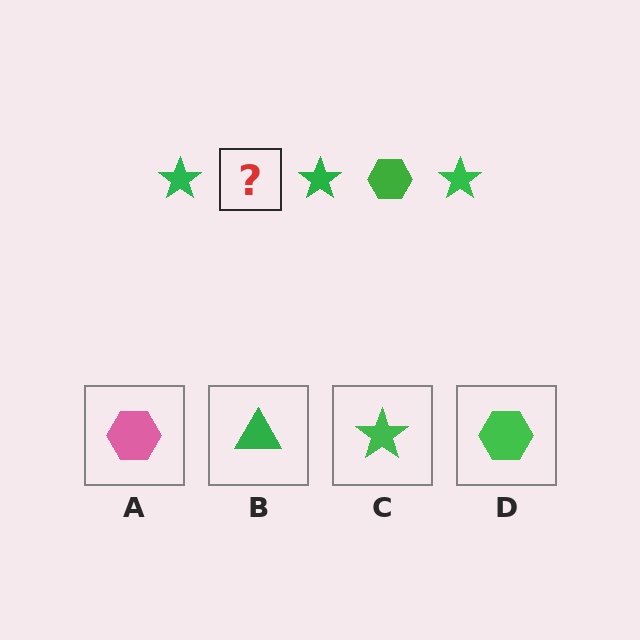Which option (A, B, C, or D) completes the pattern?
D.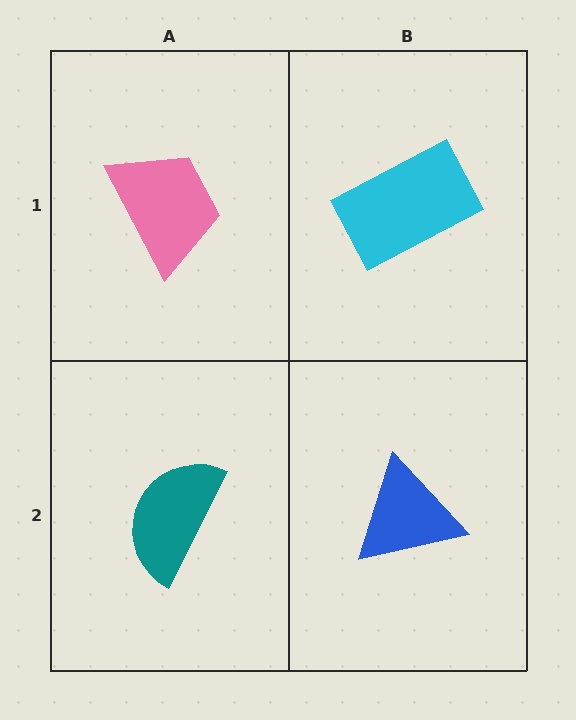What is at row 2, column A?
A teal semicircle.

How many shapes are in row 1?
2 shapes.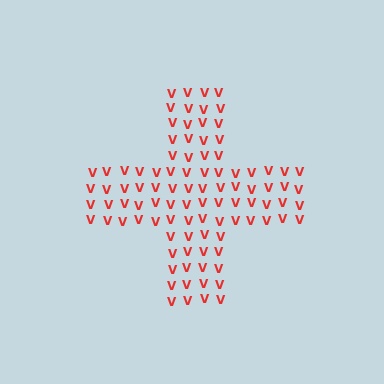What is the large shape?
The large shape is a cross.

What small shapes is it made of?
It is made of small letter V's.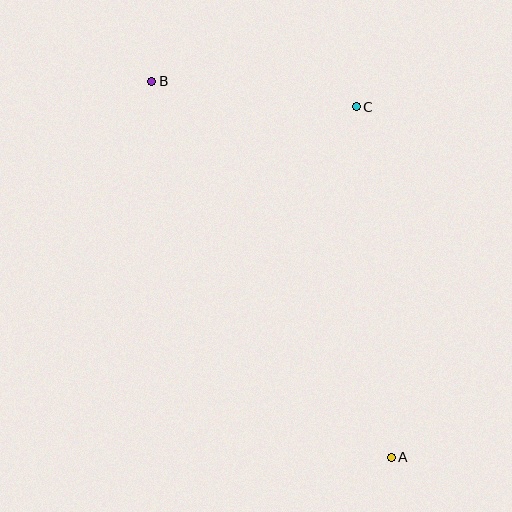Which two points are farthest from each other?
Points A and B are farthest from each other.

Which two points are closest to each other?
Points B and C are closest to each other.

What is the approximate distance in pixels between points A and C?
The distance between A and C is approximately 352 pixels.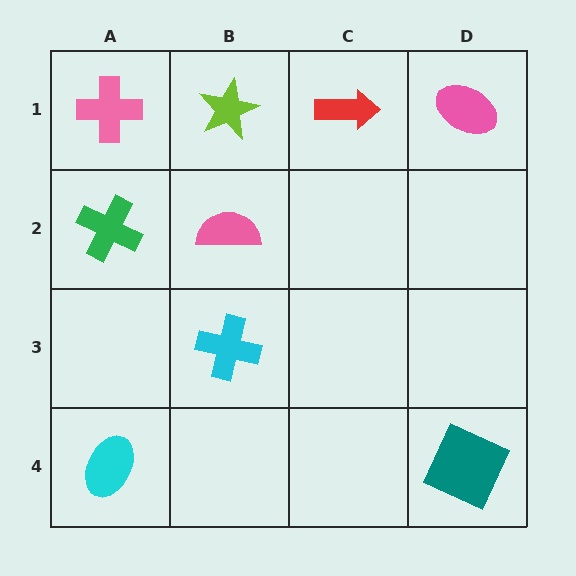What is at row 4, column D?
A teal square.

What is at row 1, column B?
A lime star.